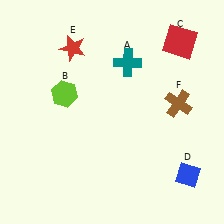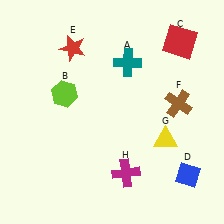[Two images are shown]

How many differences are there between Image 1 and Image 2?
There are 2 differences between the two images.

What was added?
A yellow triangle (G), a magenta cross (H) were added in Image 2.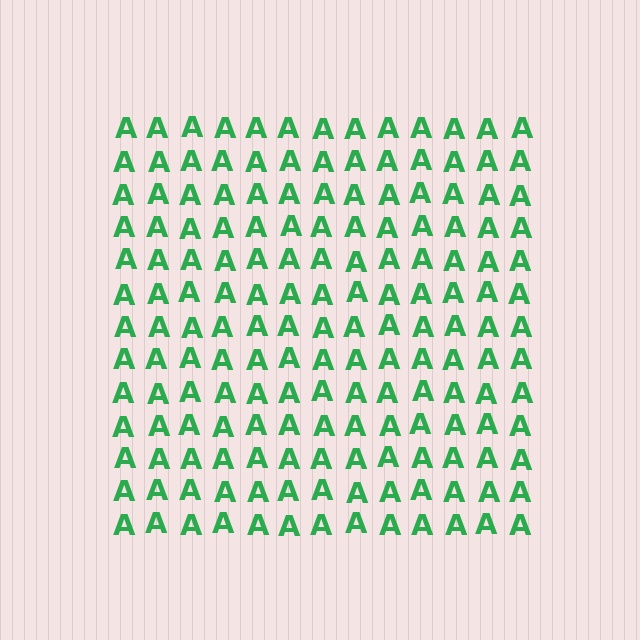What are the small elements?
The small elements are letter A's.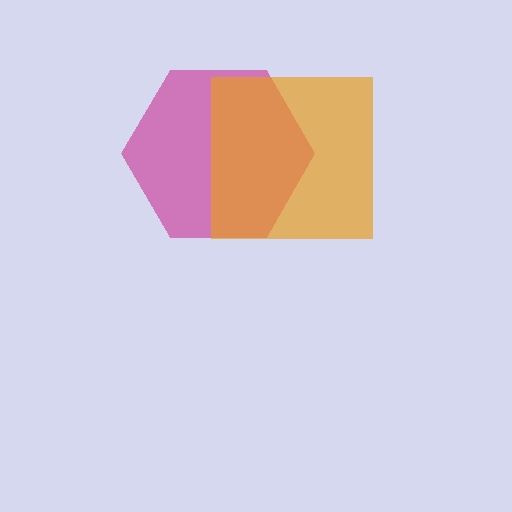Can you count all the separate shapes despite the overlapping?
Yes, there are 2 separate shapes.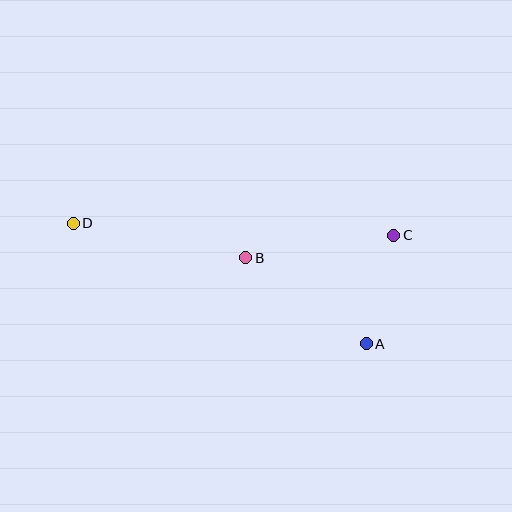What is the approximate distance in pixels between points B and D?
The distance between B and D is approximately 176 pixels.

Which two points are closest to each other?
Points A and C are closest to each other.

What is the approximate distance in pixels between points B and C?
The distance between B and C is approximately 150 pixels.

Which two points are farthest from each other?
Points C and D are farthest from each other.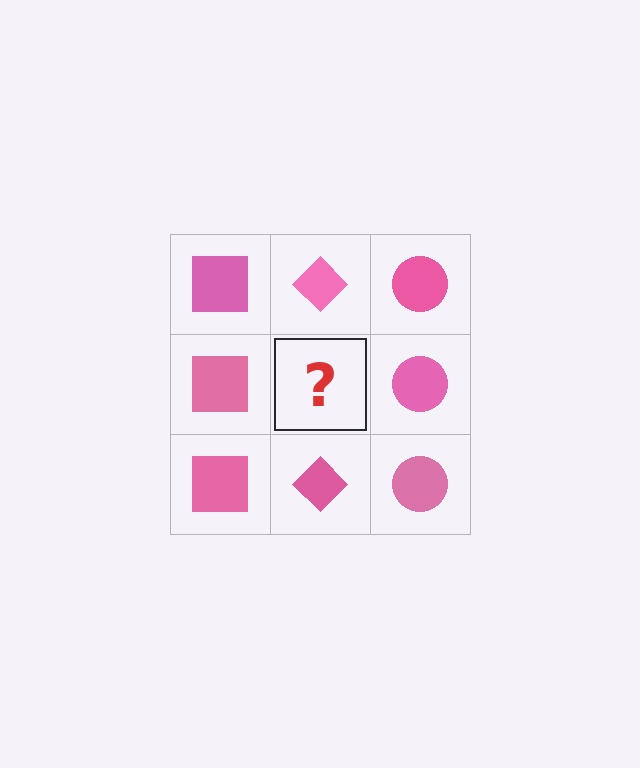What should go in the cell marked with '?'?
The missing cell should contain a pink diamond.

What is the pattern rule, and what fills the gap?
The rule is that each column has a consistent shape. The gap should be filled with a pink diamond.